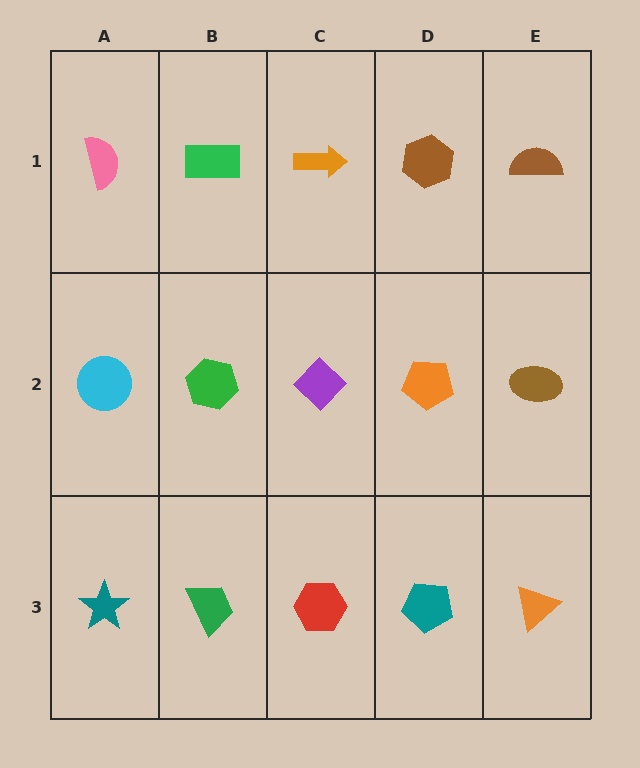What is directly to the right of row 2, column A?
A green hexagon.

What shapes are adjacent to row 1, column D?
An orange pentagon (row 2, column D), an orange arrow (row 1, column C), a brown semicircle (row 1, column E).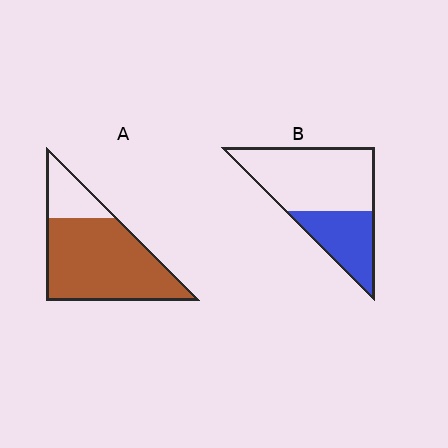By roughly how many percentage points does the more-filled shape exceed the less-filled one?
By roughly 45 percentage points (A over B).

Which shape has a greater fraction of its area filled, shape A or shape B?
Shape A.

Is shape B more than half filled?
No.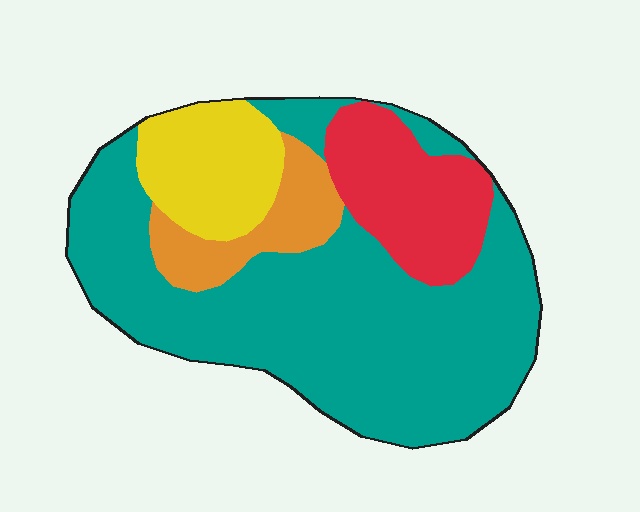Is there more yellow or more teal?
Teal.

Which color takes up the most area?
Teal, at roughly 60%.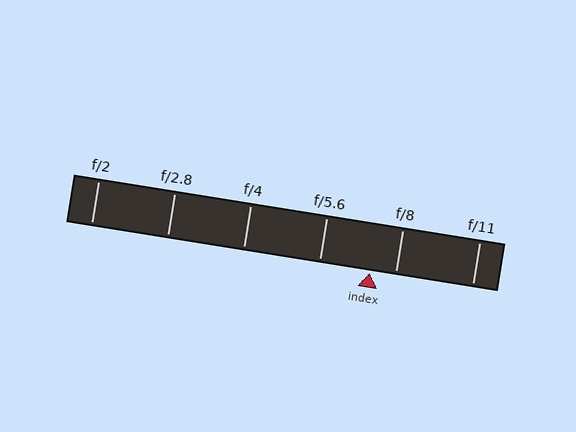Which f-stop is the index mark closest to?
The index mark is closest to f/8.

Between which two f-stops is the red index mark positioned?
The index mark is between f/5.6 and f/8.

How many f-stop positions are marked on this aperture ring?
There are 6 f-stop positions marked.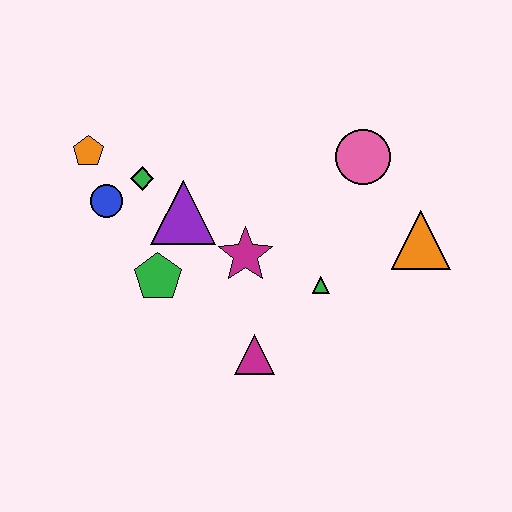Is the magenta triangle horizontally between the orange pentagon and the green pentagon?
No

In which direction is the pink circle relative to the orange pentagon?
The pink circle is to the right of the orange pentagon.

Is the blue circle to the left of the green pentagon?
Yes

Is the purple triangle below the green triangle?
No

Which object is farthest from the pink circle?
The orange pentagon is farthest from the pink circle.